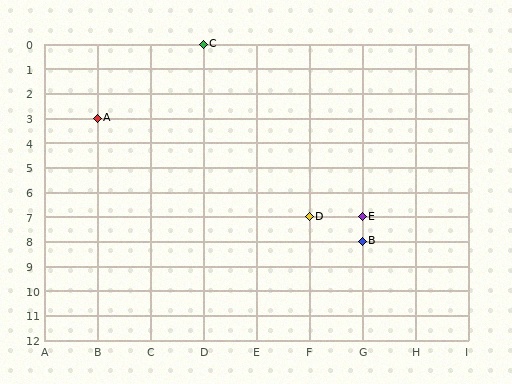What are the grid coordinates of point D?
Point D is at grid coordinates (F, 7).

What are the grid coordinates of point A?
Point A is at grid coordinates (B, 3).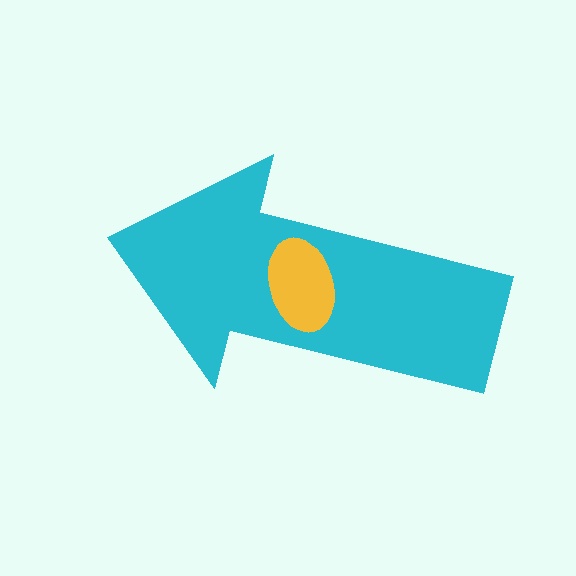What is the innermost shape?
The yellow ellipse.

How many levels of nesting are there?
2.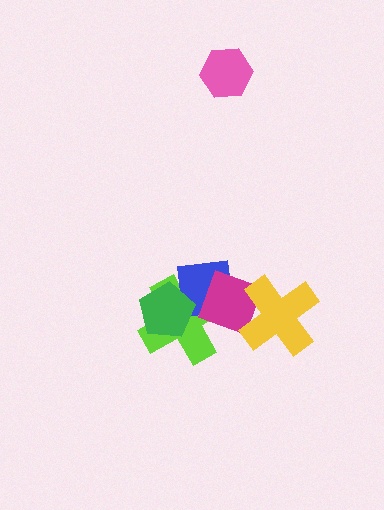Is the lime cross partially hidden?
Yes, it is partially covered by another shape.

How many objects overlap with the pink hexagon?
0 objects overlap with the pink hexagon.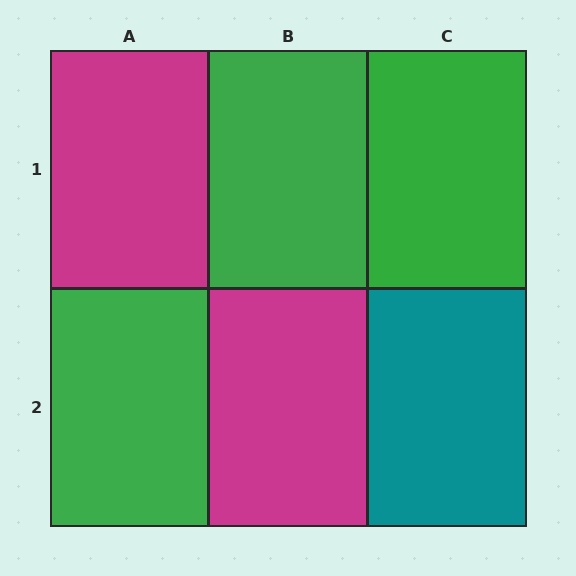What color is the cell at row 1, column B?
Green.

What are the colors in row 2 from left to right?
Green, magenta, teal.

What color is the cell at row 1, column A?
Magenta.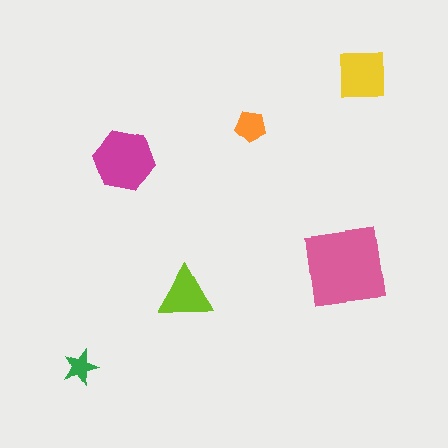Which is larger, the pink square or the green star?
The pink square.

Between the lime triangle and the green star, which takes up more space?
The lime triangle.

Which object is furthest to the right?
The yellow square is rightmost.